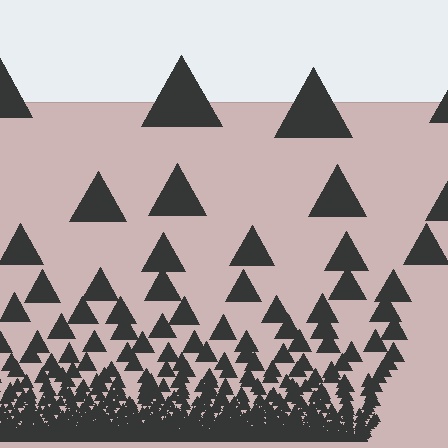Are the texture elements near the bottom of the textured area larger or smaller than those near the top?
Smaller. The gradient is inverted — elements near the bottom are smaller and denser.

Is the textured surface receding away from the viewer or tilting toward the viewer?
The surface appears to tilt toward the viewer. Texture elements get larger and sparser toward the top.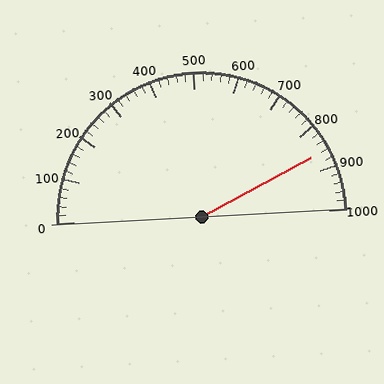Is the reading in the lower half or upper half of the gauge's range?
The reading is in the upper half of the range (0 to 1000).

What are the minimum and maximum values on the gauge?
The gauge ranges from 0 to 1000.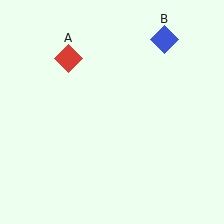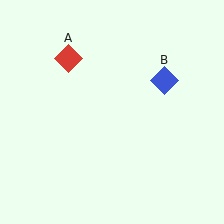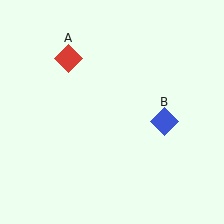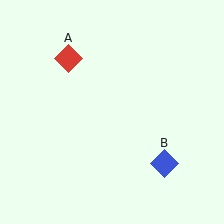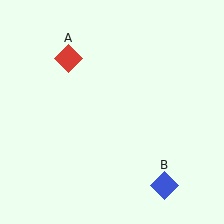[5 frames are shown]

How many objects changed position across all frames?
1 object changed position: blue diamond (object B).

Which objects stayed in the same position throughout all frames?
Red diamond (object A) remained stationary.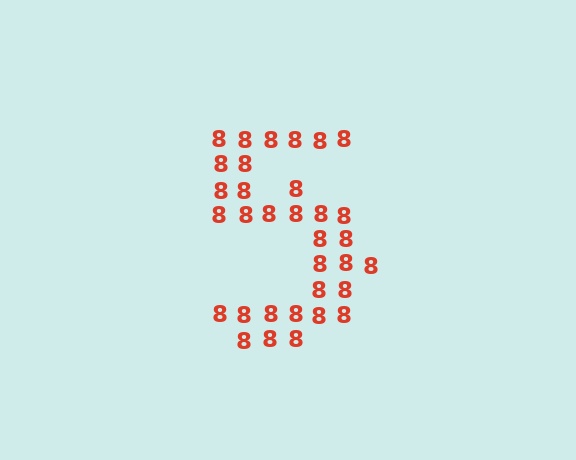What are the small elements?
The small elements are digit 8's.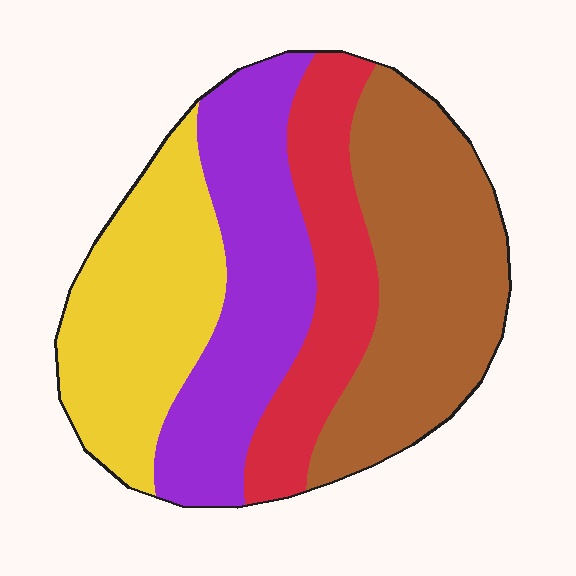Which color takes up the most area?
Brown, at roughly 30%.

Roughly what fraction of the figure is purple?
Purple takes up about one quarter (1/4) of the figure.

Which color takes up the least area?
Red, at roughly 20%.